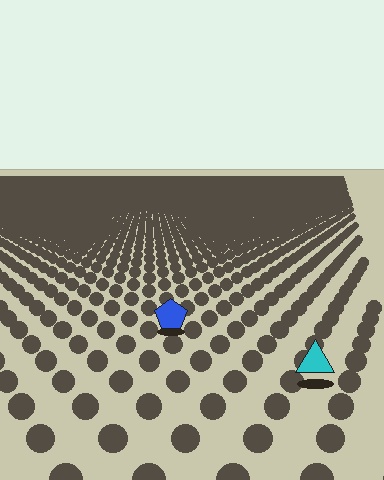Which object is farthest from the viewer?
The blue pentagon is farthest from the viewer. It appears smaller and the ground texture around it is denser.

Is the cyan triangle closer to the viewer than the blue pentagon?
Yes. The cyan triangle is closer — you can tell from the texture gradient: the ground texture is coarser near it.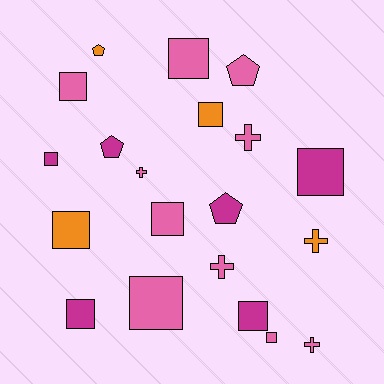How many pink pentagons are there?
There is 1 pink pentagon.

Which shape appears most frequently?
Square, with 11 objects.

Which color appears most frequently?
Pink, with 10 objects.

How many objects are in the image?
There are 20 objects.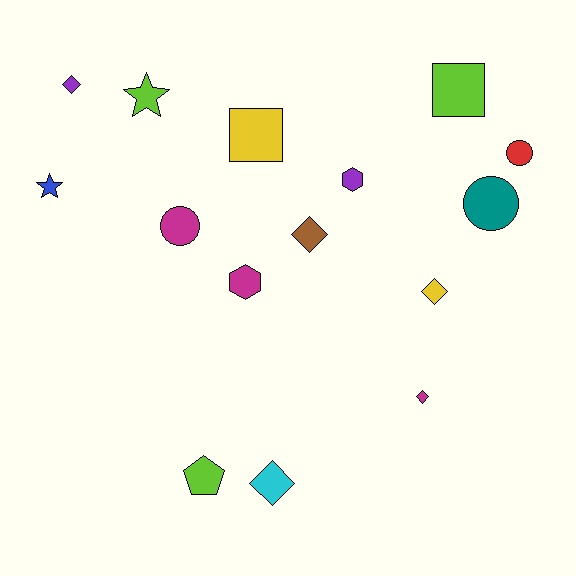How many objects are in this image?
There are 15 objects.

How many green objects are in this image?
There are no green objects.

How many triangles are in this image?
There are no triangles.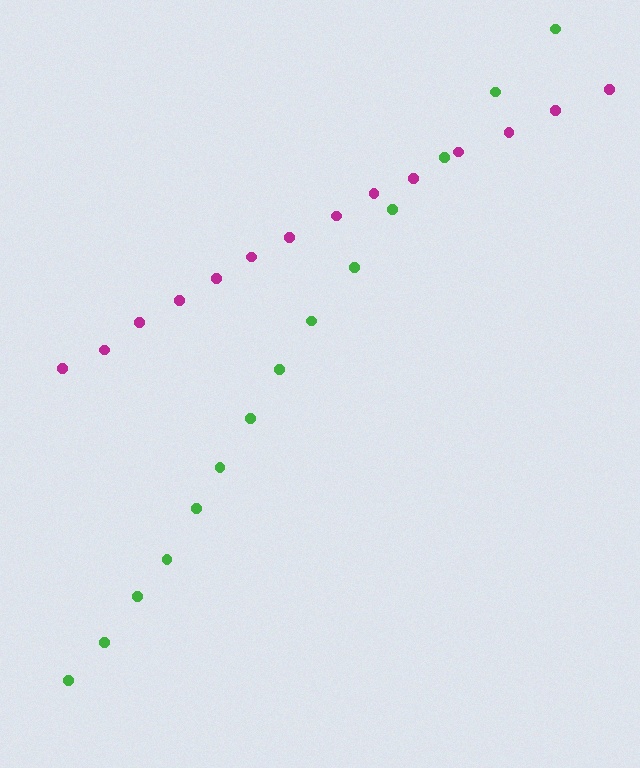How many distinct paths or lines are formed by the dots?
There are 2 distinct paths.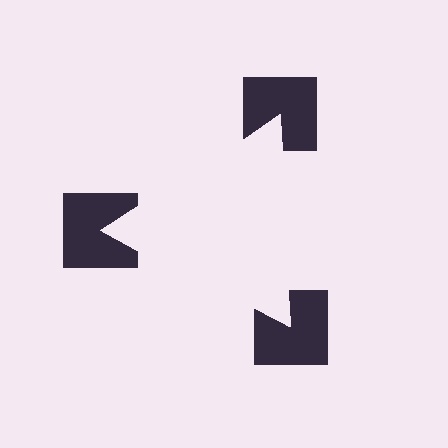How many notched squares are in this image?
There are 3 — one at each vertex of the illusory triangle.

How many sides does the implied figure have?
3 sides.